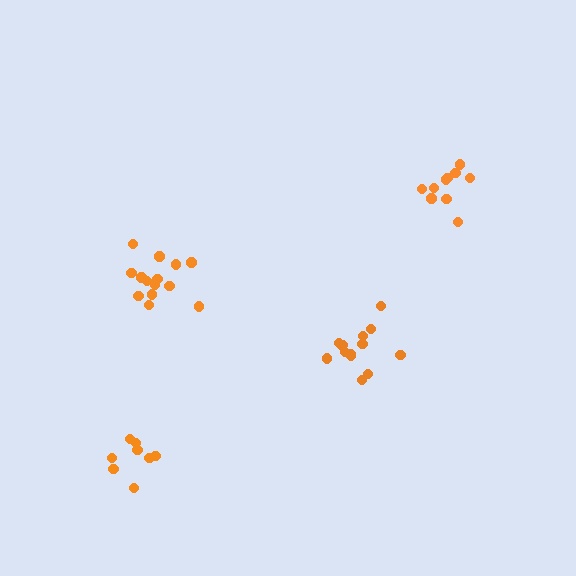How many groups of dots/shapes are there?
There are 4 groups.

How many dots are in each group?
Group 1: 14 dots, Group 2: 14 dots, Group 3: 10 dots, Group 4: 8 dots (46 total).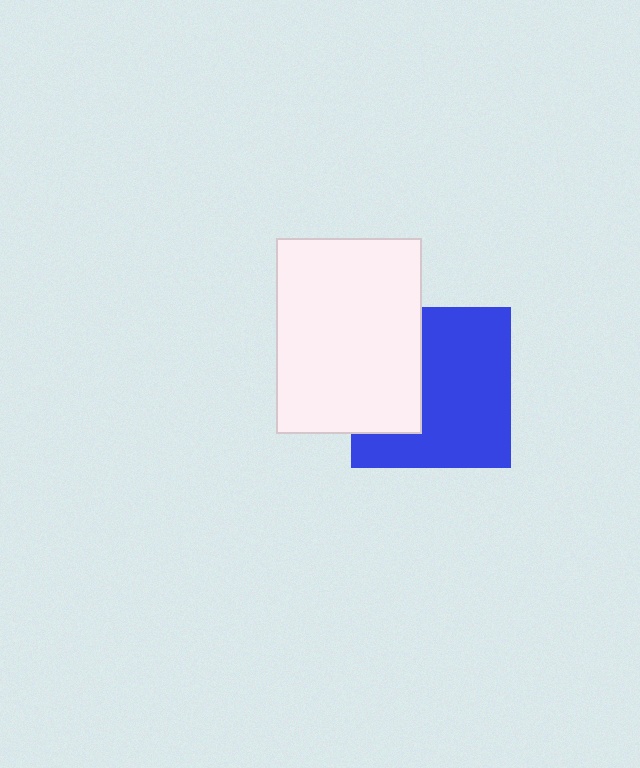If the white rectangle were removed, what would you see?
You would see the complete blue square.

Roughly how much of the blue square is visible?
Most of it is visible (roughly 66%).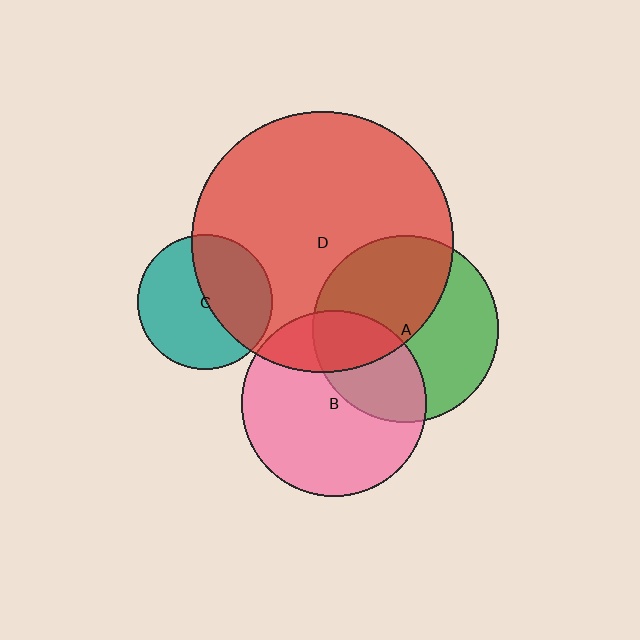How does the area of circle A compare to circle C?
Approximately 1.9 times.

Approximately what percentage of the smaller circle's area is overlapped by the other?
Approximately 45%.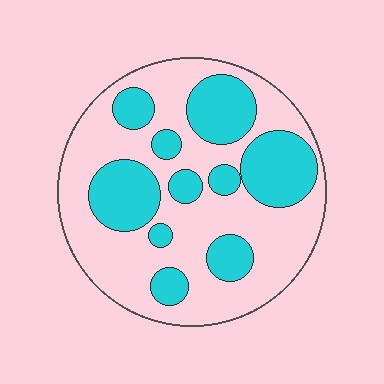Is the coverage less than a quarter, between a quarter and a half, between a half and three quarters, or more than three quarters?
Between a quarter and a half.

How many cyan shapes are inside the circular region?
10.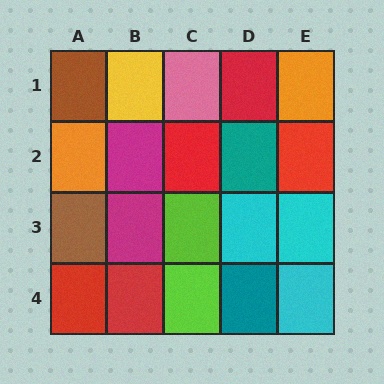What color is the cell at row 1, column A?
Brown.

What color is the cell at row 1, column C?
Pink.